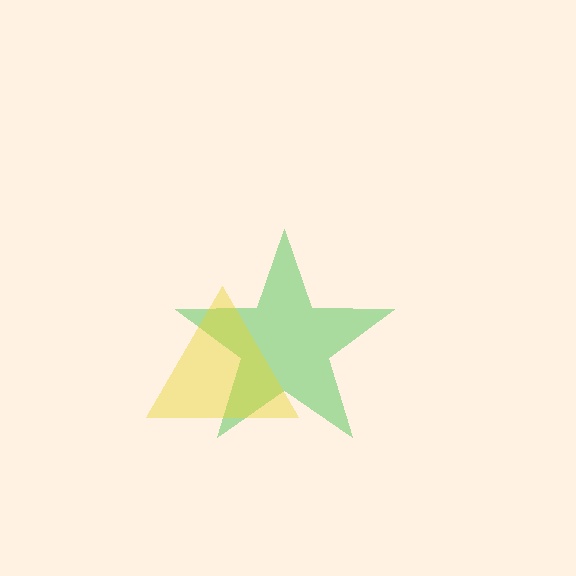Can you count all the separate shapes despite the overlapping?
Yes, there are 2 separate shapes.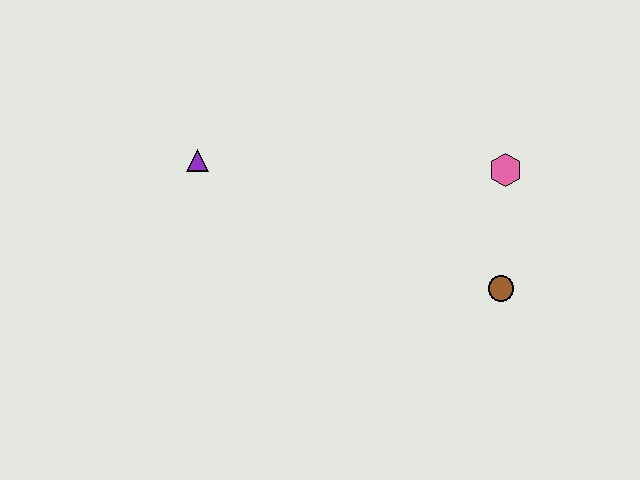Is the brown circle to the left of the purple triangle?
No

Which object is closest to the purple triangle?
The pink hexagon is closest to the purple triangle.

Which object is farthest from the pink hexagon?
The purple triangle is farthest from the pink hexagon.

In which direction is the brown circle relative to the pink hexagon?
The brown circle is below the pink hexagon.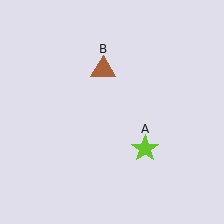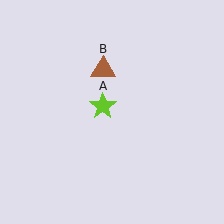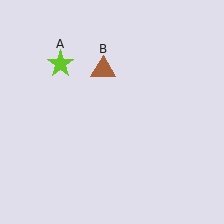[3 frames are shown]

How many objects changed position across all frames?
1 object changed position: lime star (object A).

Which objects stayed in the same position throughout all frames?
Brown triangle (object B) remained stationary.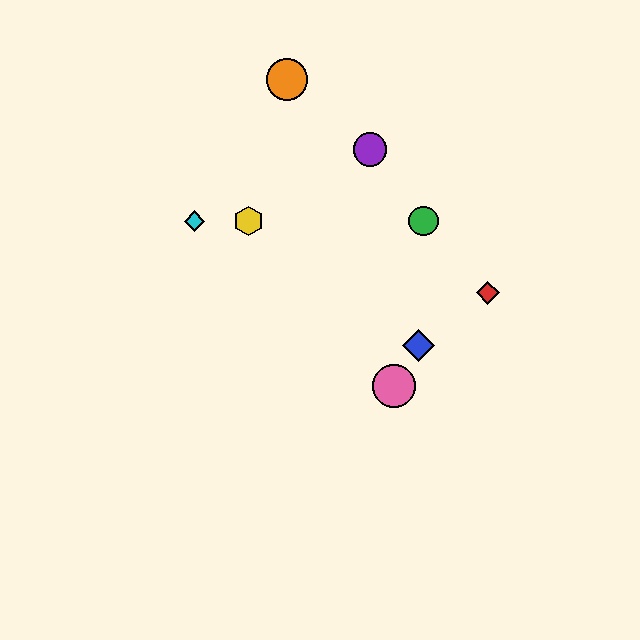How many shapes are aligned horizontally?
3 shapes (the green circle, the yellow hexagon, the cyan diamond) are aligned horizontally.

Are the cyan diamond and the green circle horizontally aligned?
Yes, both are at y≈221.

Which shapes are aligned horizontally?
The green circle, the yellow hexagon, the cyan diamond are aligned horizontally.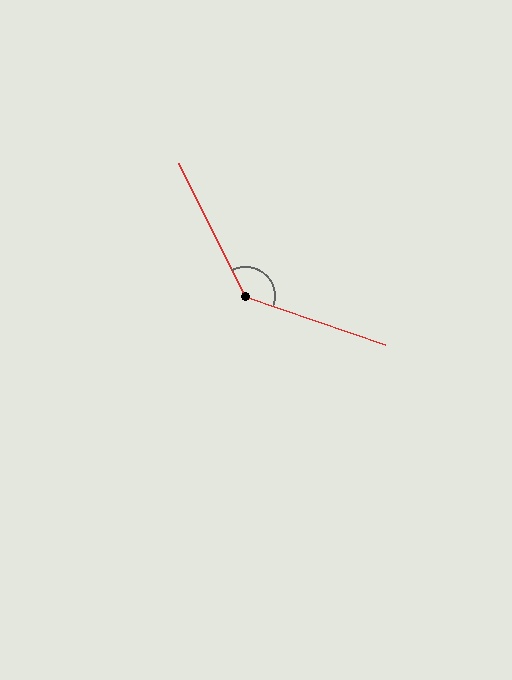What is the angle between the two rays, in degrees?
Approximately 136 degrees.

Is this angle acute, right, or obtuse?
It is obtuse.